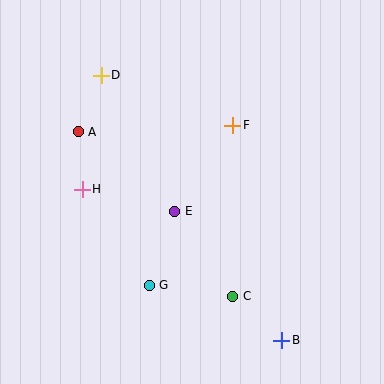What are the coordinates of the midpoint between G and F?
The midpoint between G and F is at (191, 205).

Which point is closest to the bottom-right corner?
Point B is closest to the bottom-right corner.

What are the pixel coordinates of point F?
Point F is at (233, 125).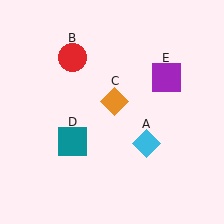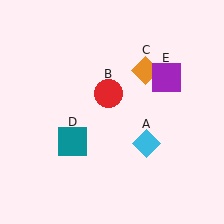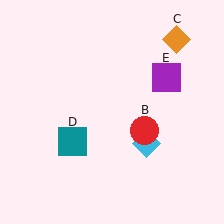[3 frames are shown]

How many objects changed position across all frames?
2 objects changed position: red circle (object B), orange diamond (object C).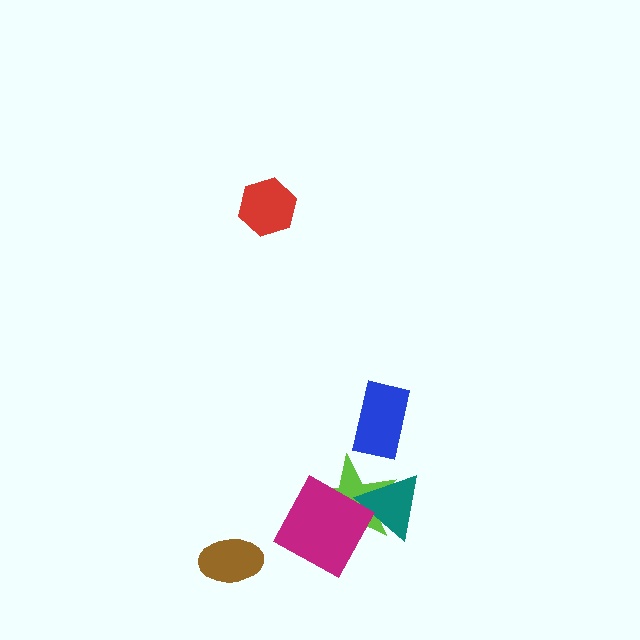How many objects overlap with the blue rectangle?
0 objects overlap with the blue rectangle.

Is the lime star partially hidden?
Yes, it is partially covered by another shape.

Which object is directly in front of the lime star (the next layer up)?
The teal triangle is directly in front of the lime star.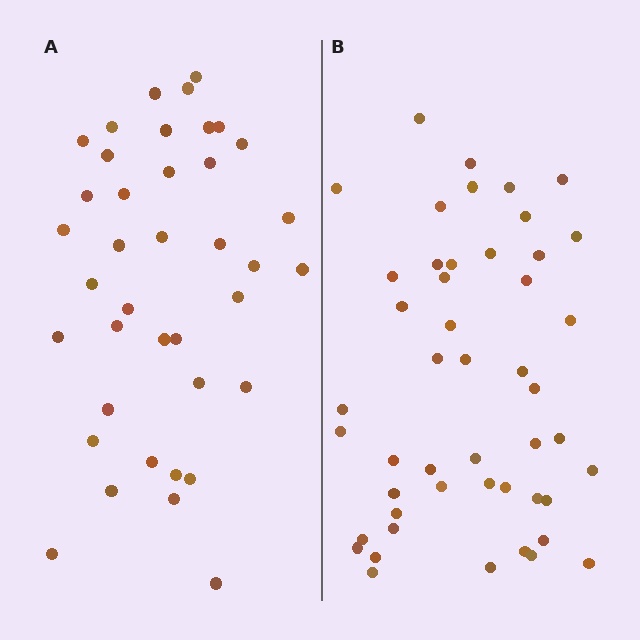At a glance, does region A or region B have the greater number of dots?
Region B (the right region) has more dots.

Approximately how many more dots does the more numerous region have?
Region B has roughly 8 or so more dots than region A.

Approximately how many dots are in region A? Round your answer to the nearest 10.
About 40 dots. (The exact count is 39, which rounds to 40.)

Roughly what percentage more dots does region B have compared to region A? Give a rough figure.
About 25% more.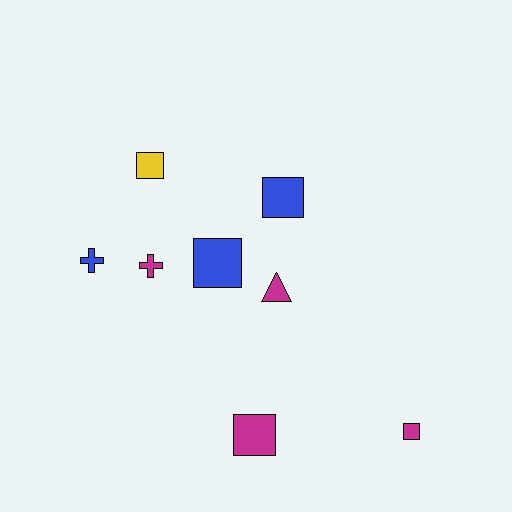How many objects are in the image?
There are 8 objects.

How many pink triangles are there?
There are no pink triangles.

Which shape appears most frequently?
Square, with 5 objects.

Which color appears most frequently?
Magenta, with 4 objects.